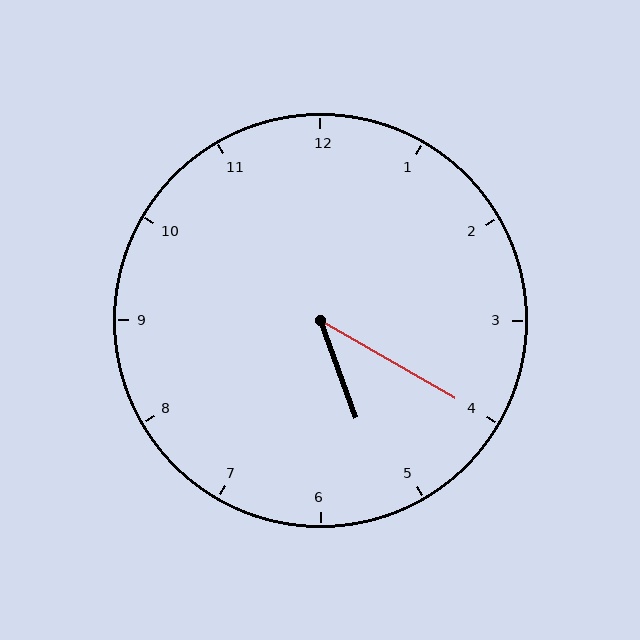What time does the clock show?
5:20.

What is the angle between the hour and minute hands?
Approximately 40 degrees.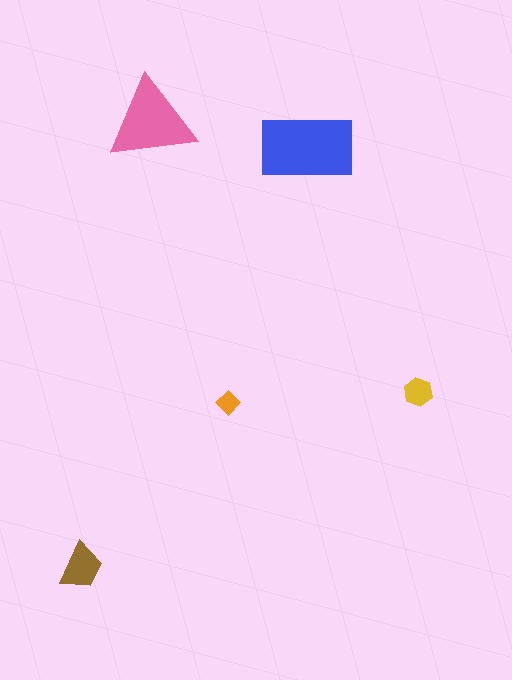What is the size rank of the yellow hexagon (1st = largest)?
4th.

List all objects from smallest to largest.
The orange diamond, the yellow hexagon, the brown trapezoid, the pink triangle, the blue rectangle.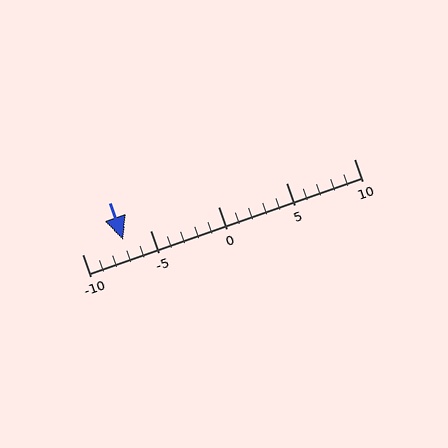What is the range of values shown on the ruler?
The ruler shows values from -10 to 10.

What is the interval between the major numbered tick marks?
The major tick marks are spaced 5 units apart.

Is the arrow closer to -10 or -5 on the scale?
The arrow is closer to -5.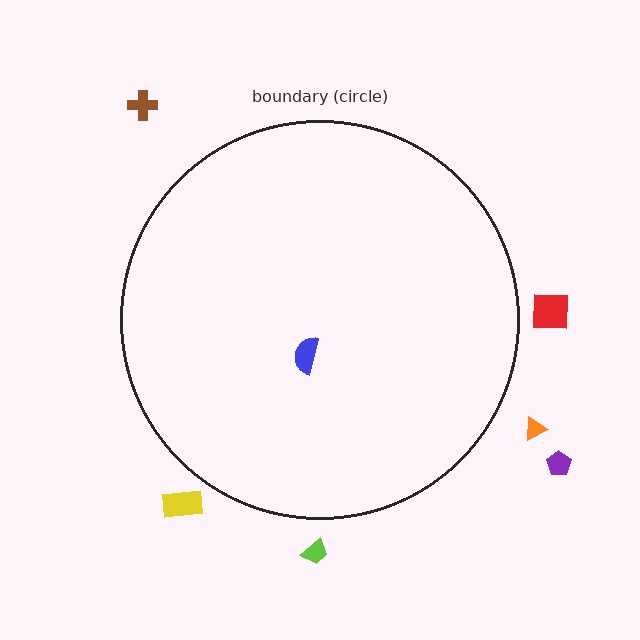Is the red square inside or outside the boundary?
Outside.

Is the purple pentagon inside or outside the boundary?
Outside.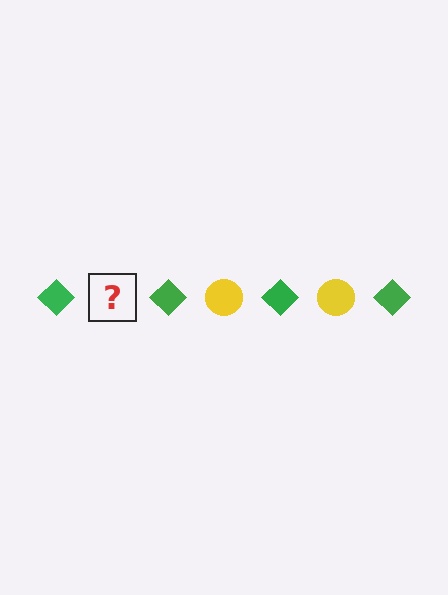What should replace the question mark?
The question mark should be replaced with a yellow circle.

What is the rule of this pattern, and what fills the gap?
The rule is that the pattern alternates between green diamond and yellow circle. The gap should be filled with a yellow circle.